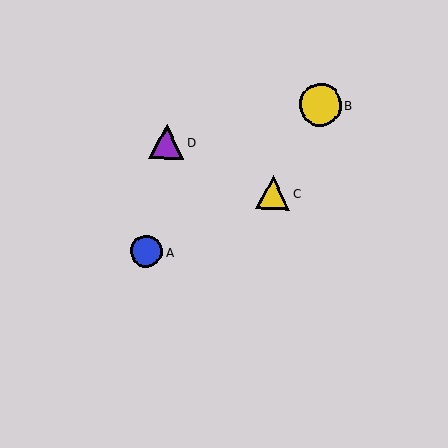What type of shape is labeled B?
Shape B is a yellow circle.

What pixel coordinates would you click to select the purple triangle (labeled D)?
Click at (166, 141) to select the purple triangle D.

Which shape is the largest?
The yellow circle (labeled B) is the largest.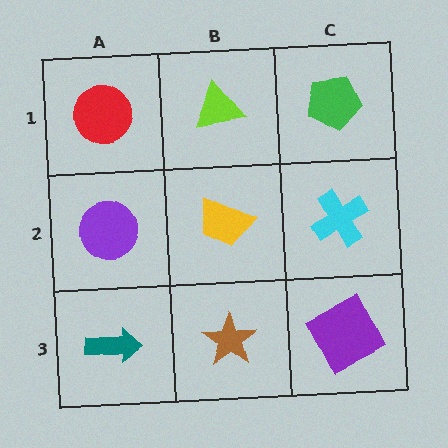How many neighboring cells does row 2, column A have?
3.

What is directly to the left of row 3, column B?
A teal arrow.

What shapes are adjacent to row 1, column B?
A yellow trapezoid (row 2, column B), a red circle (row 1, column A), a green pentagon (row 1, column C).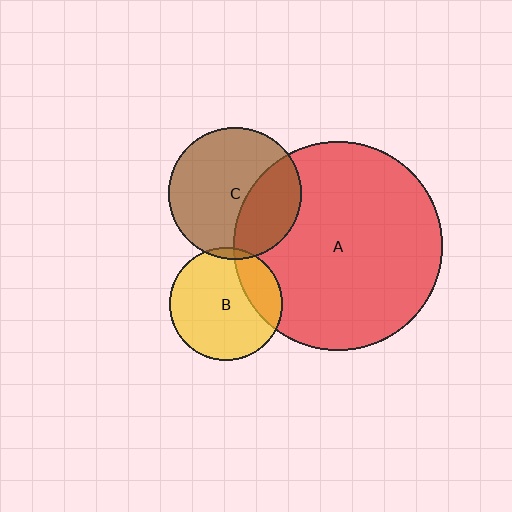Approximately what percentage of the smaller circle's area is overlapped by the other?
Approximately 20%.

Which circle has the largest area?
Circle A (red).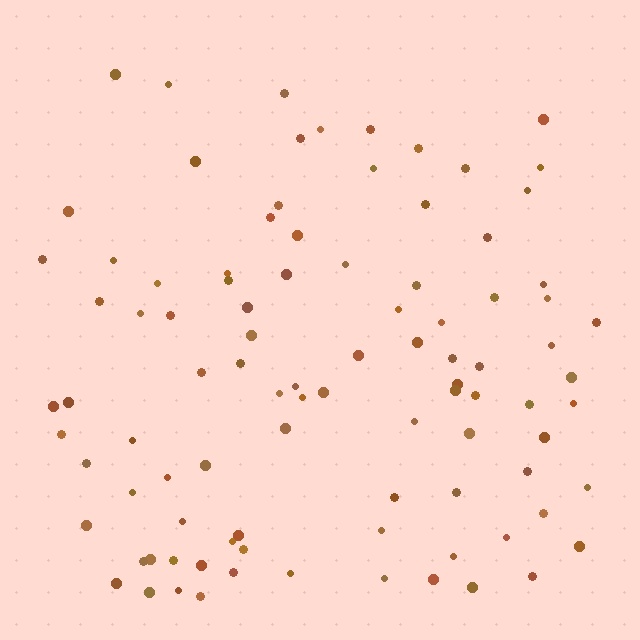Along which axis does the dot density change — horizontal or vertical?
Vertical.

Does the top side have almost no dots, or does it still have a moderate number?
Still a moderate number, just noticeably fewer than the bottom.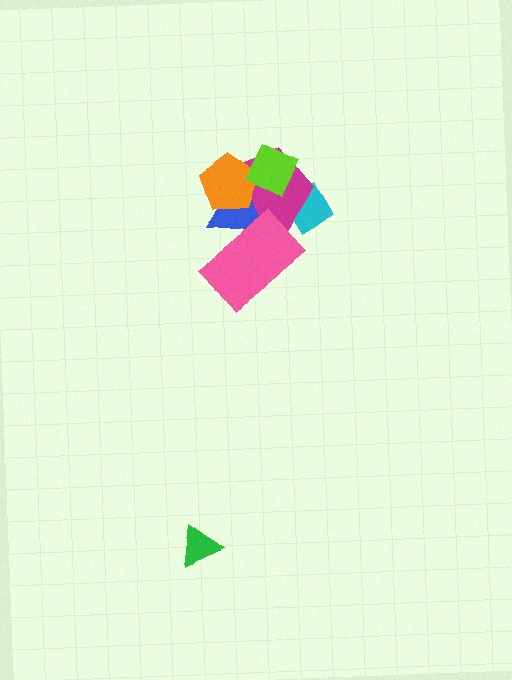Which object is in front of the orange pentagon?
The lime diamond is in front of the orange pentagon.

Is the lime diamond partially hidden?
No, no other shape covers it.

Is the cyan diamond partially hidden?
Yes, it is partially covered by another shape.